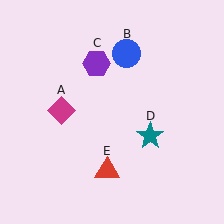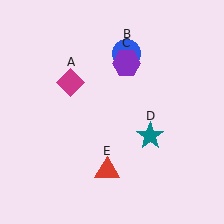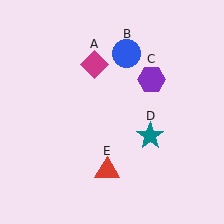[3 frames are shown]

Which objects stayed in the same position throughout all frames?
Blue circle (object B) and teal star (object D) and red triangle (object E) remained stationary.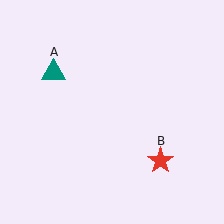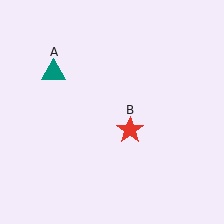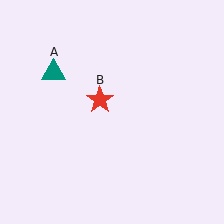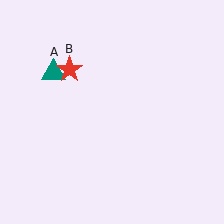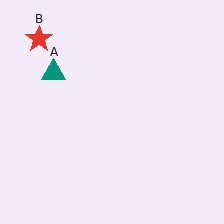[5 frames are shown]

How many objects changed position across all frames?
1 object changed position: red star (object B).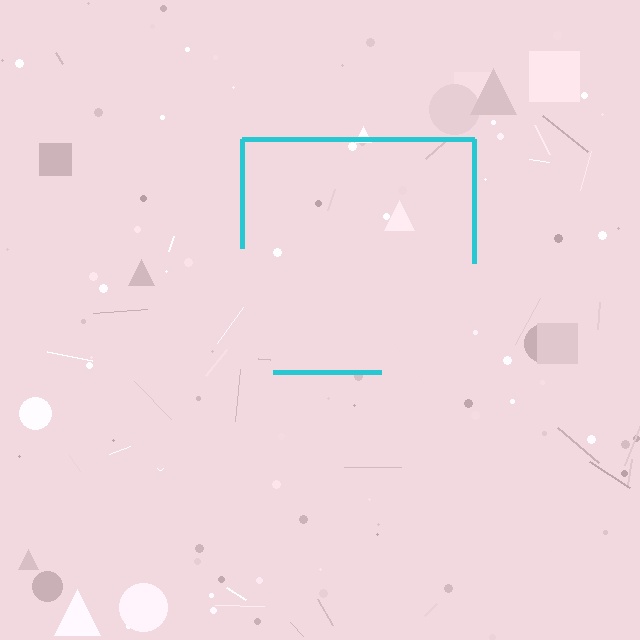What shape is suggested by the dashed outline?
The dashed outline suggests a square.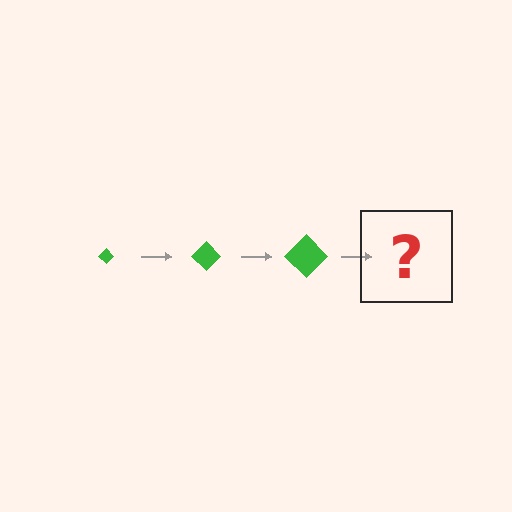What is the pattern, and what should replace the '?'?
The pattern is that the diamond gets progressively larger each step. The '?' should be a green diamond, larger than the previous one.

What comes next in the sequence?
The next element should be a green diamond, larger than the previous one.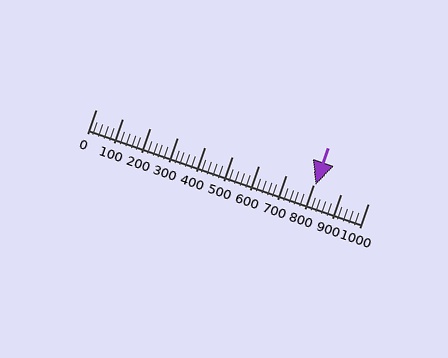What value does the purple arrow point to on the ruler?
The purple arrow points to approximately 807.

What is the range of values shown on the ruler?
The ruler shows values from 0 to 1000.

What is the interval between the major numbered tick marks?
The major tick marks are spaced 100 units apart.